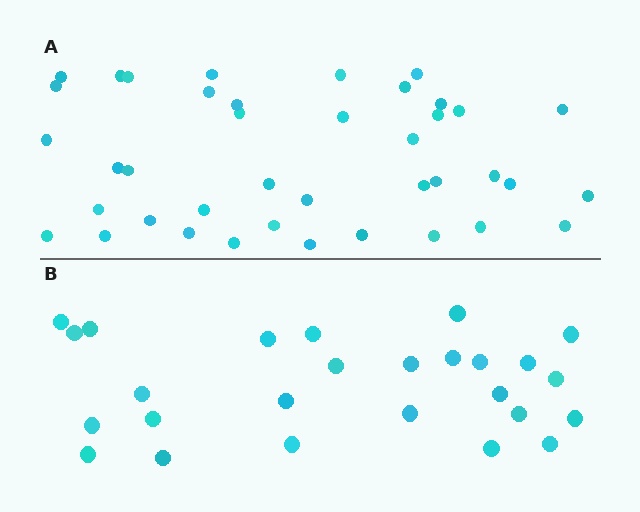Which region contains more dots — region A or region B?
Region A (the top region) has more dots.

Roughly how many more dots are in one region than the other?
Region A has approximately 15 more dots than region B.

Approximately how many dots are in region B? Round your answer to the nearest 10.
About 30 dots. (The exact count is 26, which rounds to 30.)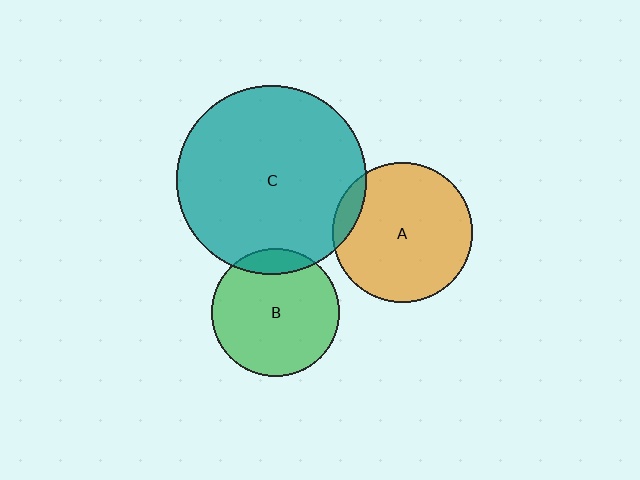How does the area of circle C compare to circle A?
Approximately 1.8 times.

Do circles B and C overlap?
Yes.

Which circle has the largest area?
Circle C (teal).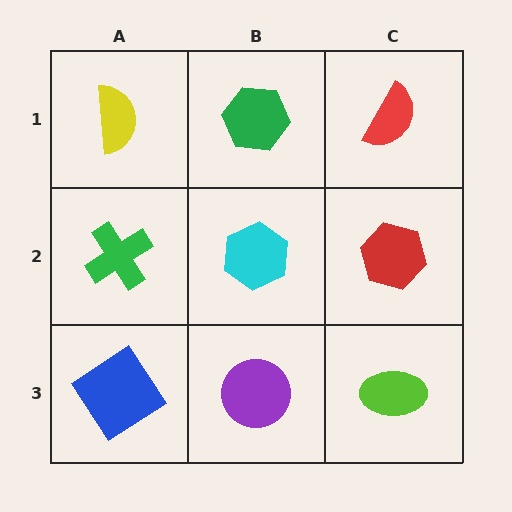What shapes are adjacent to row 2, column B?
A green hexagon (row 1, column B), a purple circle (row 3, column B), a green cross (row 2, column A), a red hexagon (row 2, column C).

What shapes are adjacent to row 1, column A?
A green cross (row 2, column A), a green hexagon (row 1, column B).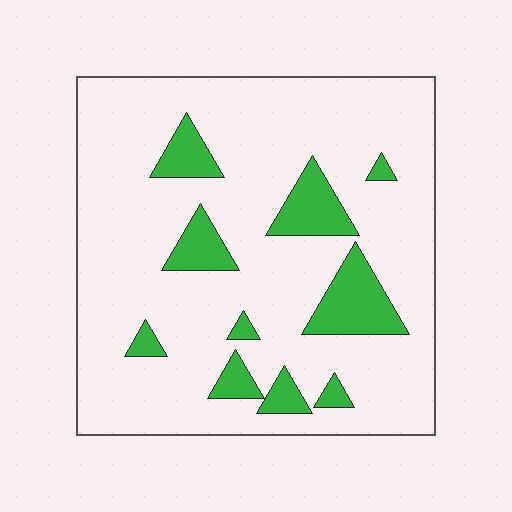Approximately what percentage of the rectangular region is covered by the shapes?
Approximately 15%.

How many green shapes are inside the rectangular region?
10.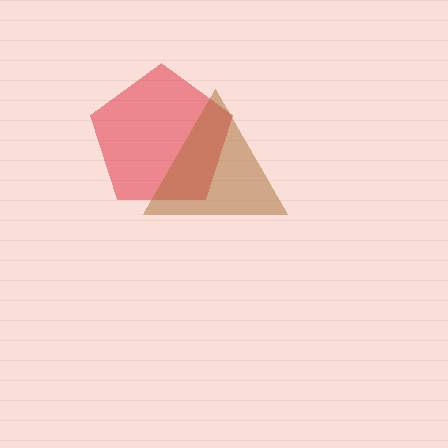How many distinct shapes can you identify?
There are 2 distinct shapes: a red pentagon, a brown triangle.